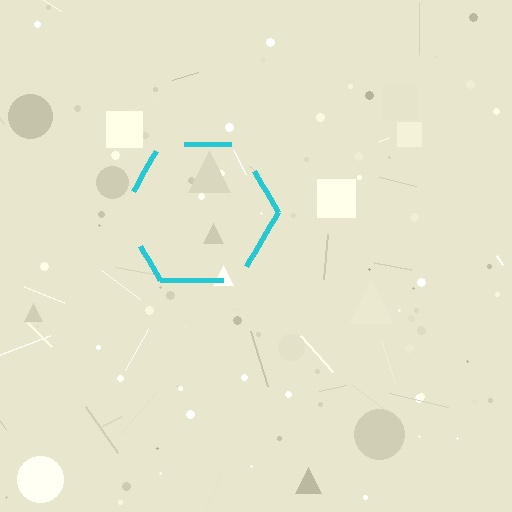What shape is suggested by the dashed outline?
The dashed outline suggests a hexagon.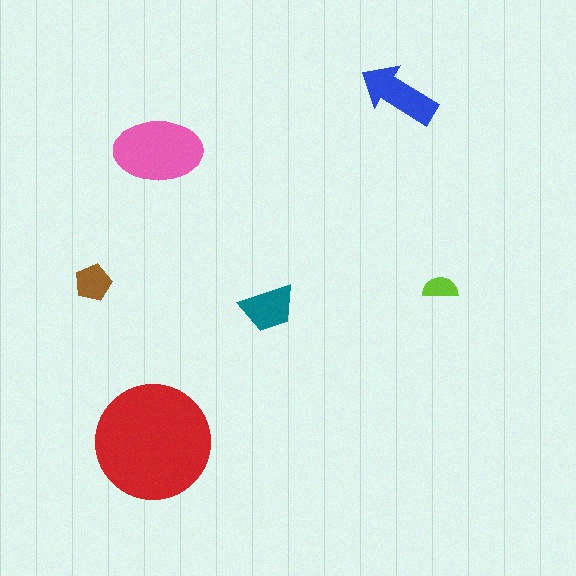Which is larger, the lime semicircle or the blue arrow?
The blue arrow.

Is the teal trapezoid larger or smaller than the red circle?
Smaller.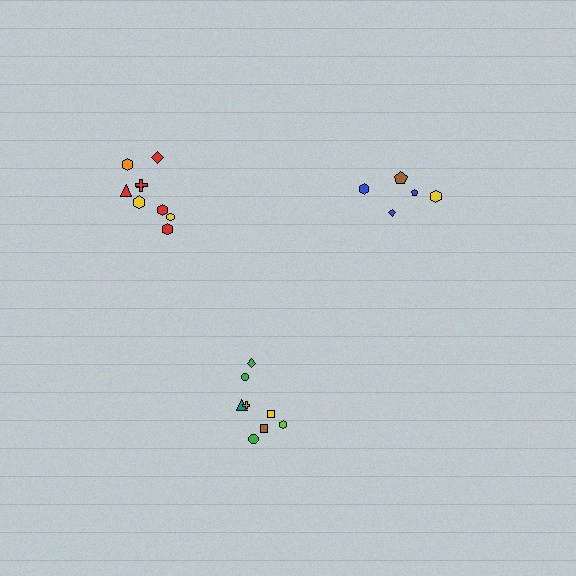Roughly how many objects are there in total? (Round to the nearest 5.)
Roughly 25 objects in total.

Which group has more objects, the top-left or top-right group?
The top-left group.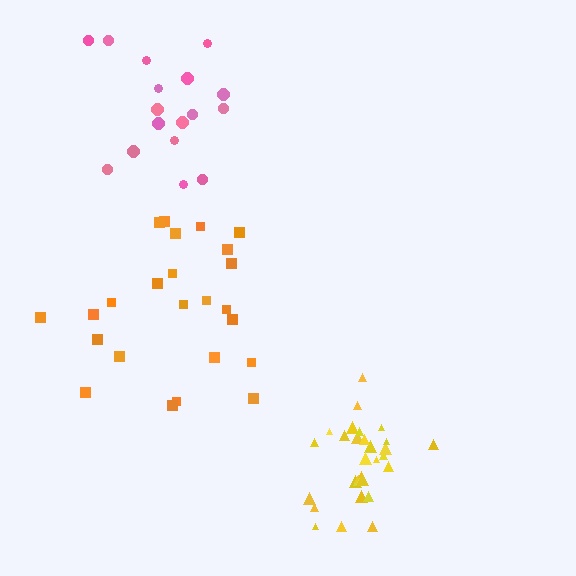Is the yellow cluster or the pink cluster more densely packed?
Yellow.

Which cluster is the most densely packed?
Yellow.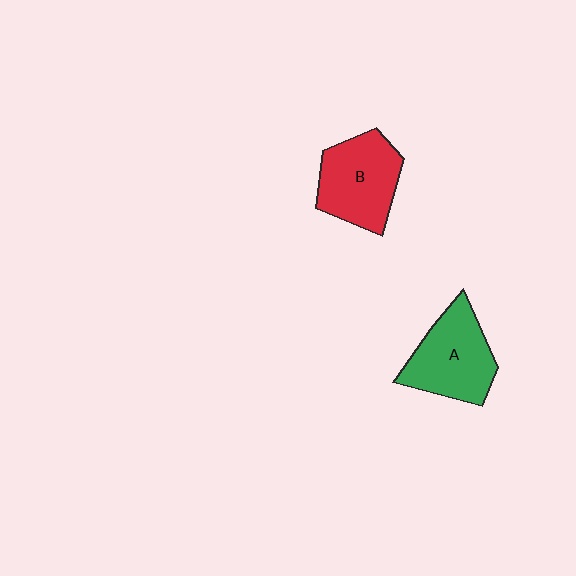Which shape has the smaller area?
Shape B (red).